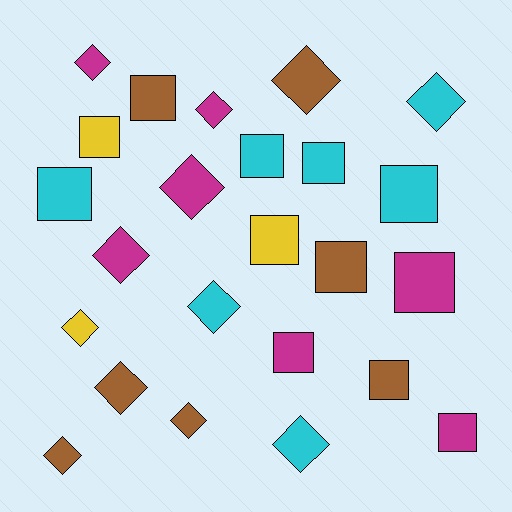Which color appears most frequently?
Brown, with 7 objects.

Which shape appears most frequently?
Diamond, with 12 objects.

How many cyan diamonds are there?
There are 3 cyan diamonds.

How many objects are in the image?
There are 24 objects.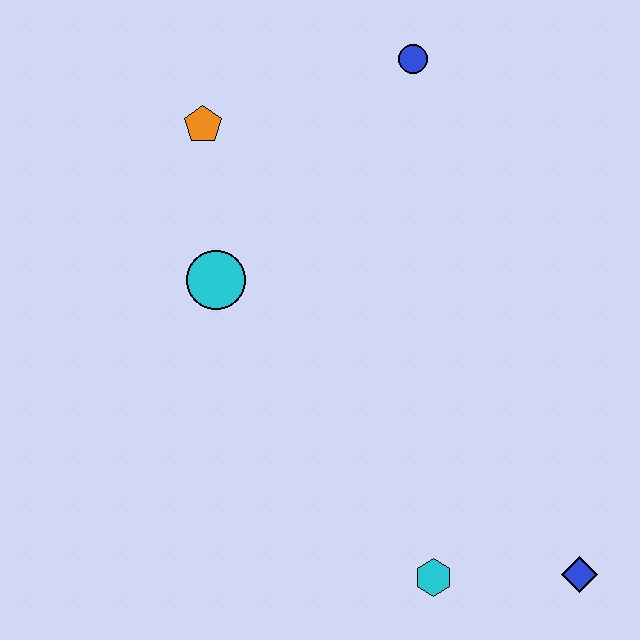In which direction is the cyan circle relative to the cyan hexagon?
The cyan circle is above the cyan hexagon.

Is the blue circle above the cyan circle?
Yes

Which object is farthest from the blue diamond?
The orange pentagon is farthest from the blue diamond.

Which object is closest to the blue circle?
The orange pentagon is closest to the blue circle.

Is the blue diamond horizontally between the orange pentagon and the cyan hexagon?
No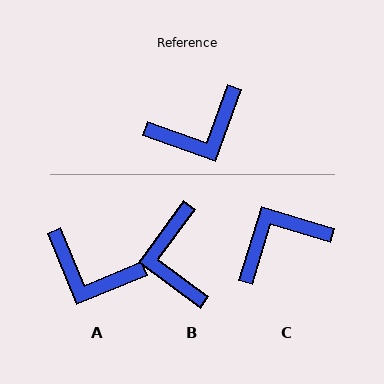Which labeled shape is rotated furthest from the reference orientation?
C, about 177 degrees away.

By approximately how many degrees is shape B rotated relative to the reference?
Approximately 106 degrees clockwise.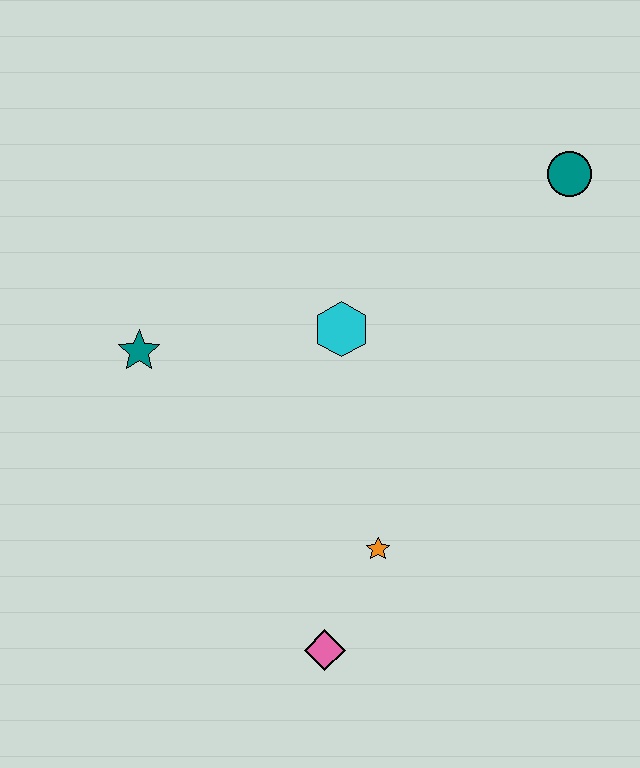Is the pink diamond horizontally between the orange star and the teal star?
Yes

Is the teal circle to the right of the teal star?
Yes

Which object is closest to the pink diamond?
The orange star is closest to the pink diamond.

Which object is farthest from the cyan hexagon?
The pink diamond is farthest from the cyan hexagon.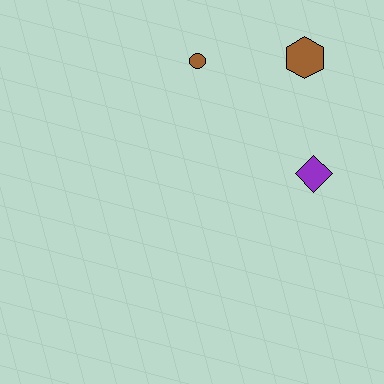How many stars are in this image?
There are no stars.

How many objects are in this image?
There are 3 objects.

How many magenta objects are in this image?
There are no magenta objects.